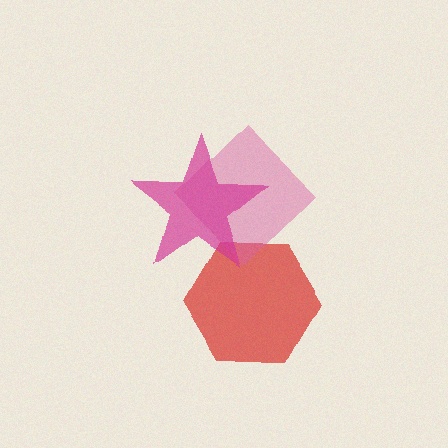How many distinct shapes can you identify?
There are 3 distinct shapes: a red hexagon, a pink diamond, a magenta star.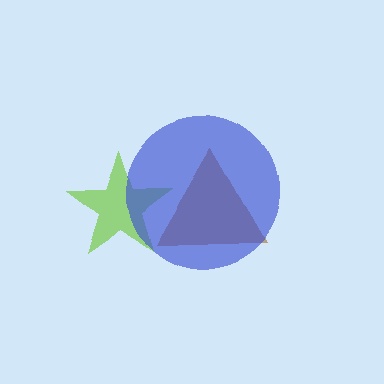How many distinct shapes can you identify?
There are 3 distinct shapes: a lime star, a brown triangle, a blue circle.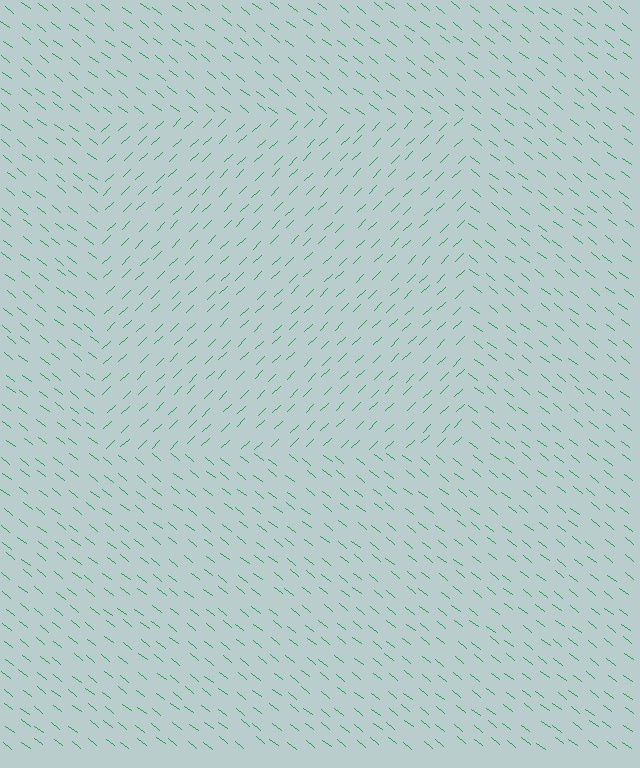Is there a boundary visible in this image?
Yes, there is a texture boundary formed by a change in line orientation.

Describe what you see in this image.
The image is filled with small green line segments. A rectangle region in the image has lines oriented differently from the surrounding lines, creating a visible texture boundary.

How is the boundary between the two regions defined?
The boundary is defined purely by a change in line orientation (approximately 82 degrees difference). All lines are the same color and thickness.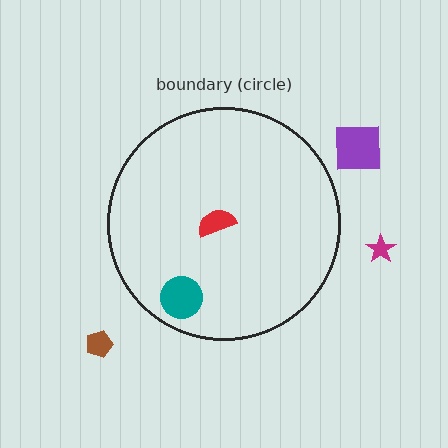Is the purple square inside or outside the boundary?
Outside.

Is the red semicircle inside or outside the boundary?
Inside.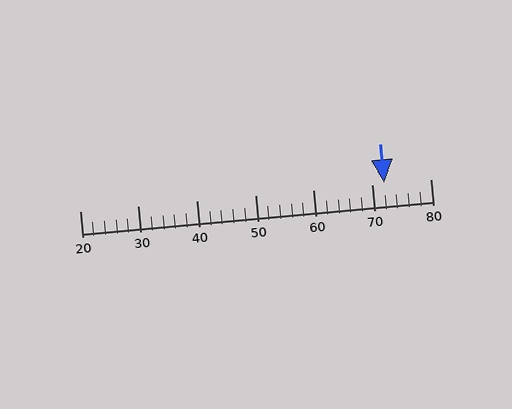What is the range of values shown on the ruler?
The ruler shows values from 20 to 80.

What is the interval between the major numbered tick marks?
The major tick marks are spaced 10 units apart.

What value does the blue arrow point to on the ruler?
The blue arrow points to approximately 72.